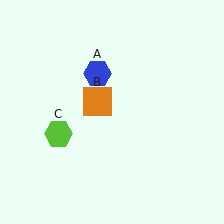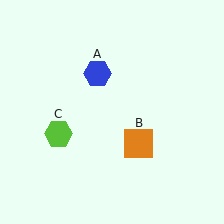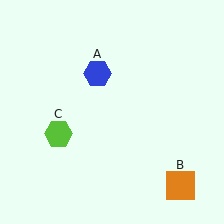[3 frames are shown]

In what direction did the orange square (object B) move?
The orange square (object B) moved down and to the right.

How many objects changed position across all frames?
1 object changed position: orange square (object B).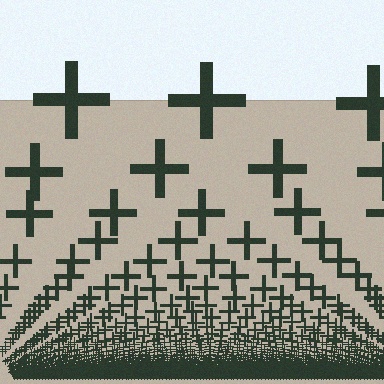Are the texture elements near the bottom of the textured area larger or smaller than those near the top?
Smaller. The gradient is inverted — elements near the bottom are smaller and denser.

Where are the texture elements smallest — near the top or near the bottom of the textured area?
Near the bottom.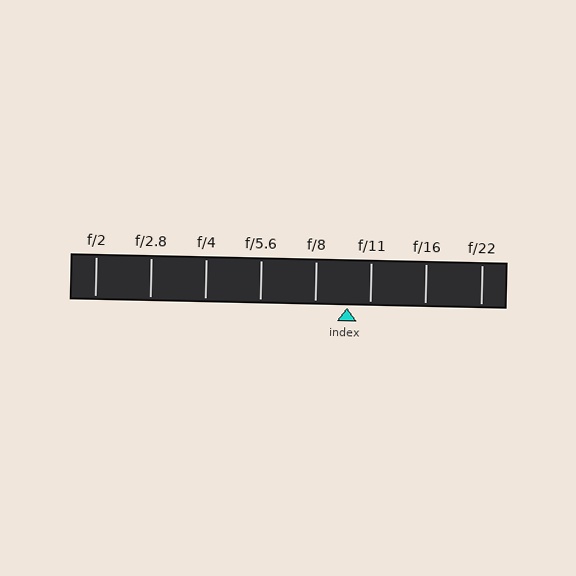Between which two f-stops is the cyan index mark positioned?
The index mark is between f/8 and f/11.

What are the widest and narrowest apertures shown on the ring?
The widest aperture shown is f/2 and the narrowest is f/22.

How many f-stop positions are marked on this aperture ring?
There are 8 f-stop positions marked.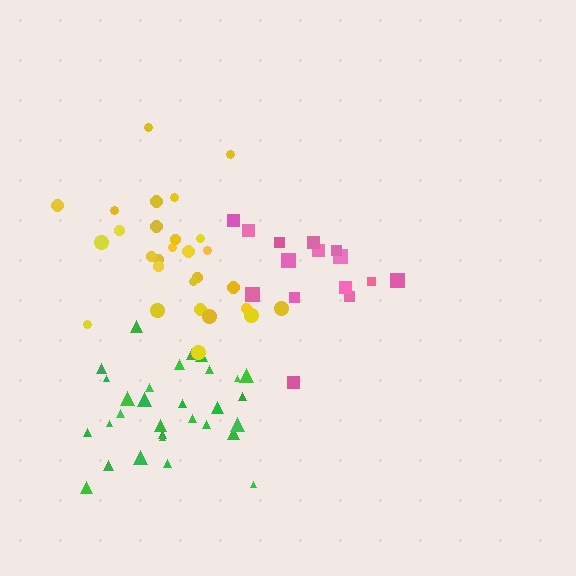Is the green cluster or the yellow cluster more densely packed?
Green.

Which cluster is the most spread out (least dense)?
Pink.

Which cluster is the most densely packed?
Green.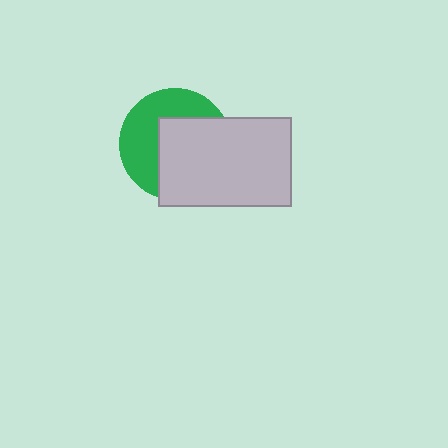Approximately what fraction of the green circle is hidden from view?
Roughly 54% of the green circle is hidden behind the light gray rectangle.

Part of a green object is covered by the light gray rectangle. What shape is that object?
It is a circle.